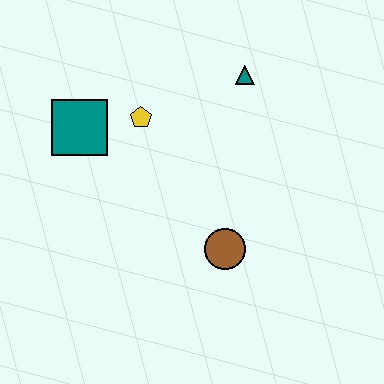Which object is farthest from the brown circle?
The teal square is farthest from the brown circle.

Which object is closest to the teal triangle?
The yellow pentagon is closest to the teal triangle.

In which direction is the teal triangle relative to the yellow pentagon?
The teal triangle is to the right of the yellow pentagon.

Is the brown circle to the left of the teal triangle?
Yes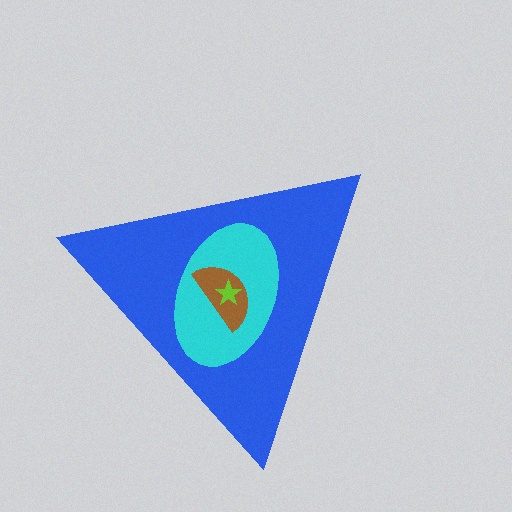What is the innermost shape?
The lime star.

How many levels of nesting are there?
4.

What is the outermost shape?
The blue triangle.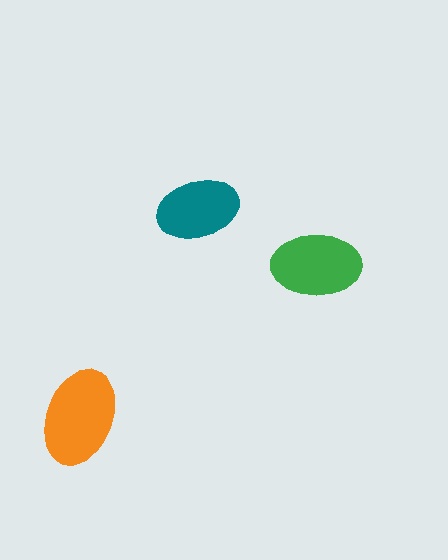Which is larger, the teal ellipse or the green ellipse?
The green one.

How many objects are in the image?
There are 3 objects in the image.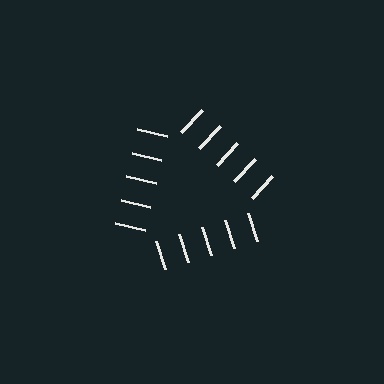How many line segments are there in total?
15 — 5 along each of the 3 edges.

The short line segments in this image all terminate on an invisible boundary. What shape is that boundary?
An illusory triangle — the line segments terminate on its edges but no continuous stroke is drawn.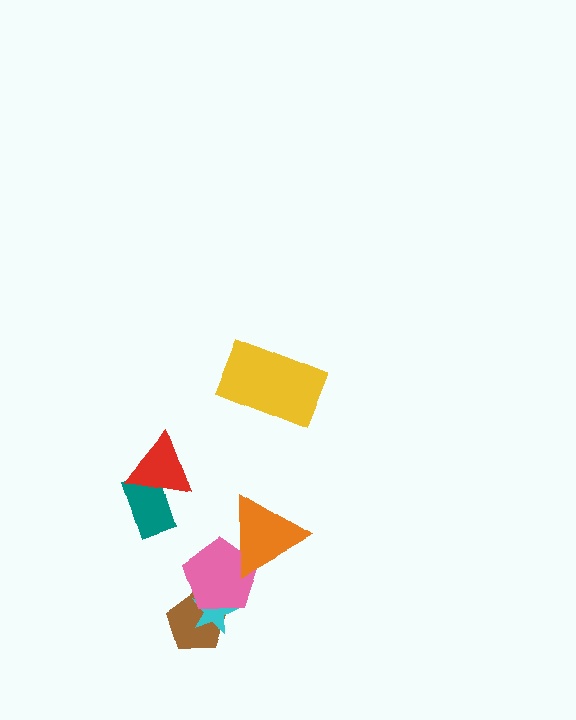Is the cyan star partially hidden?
Yes, it is partially covered by another shape.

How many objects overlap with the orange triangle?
1 object overlaps with the orange triangle.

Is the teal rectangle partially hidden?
Yes, it is partially covered by another shape.